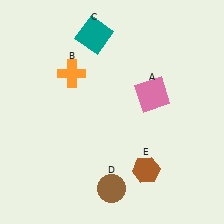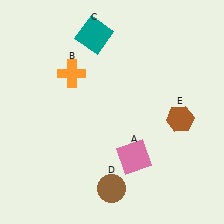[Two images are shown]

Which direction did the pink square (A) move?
The pink square (A) moved down.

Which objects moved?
The objects that moved are: the pink square (A), the brown hexagon (E).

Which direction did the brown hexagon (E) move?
The brown hexagon (E) moved up.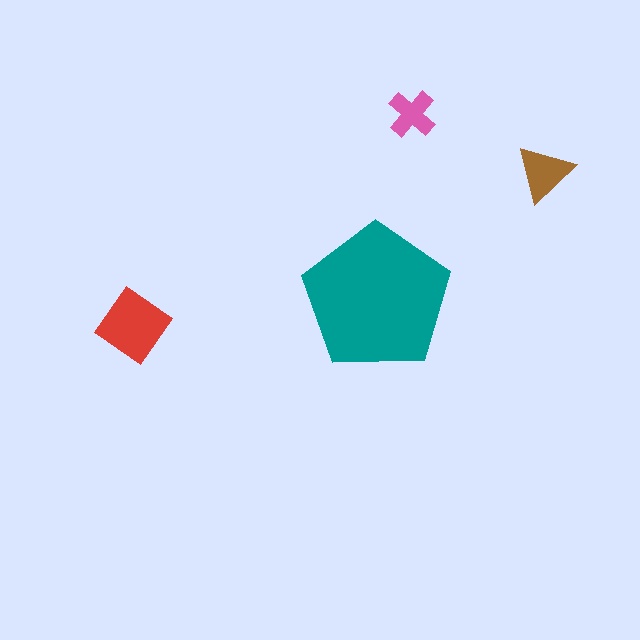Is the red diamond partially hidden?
No, the red diamond is fully visible.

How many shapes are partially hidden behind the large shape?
0 shapes are partially hidden.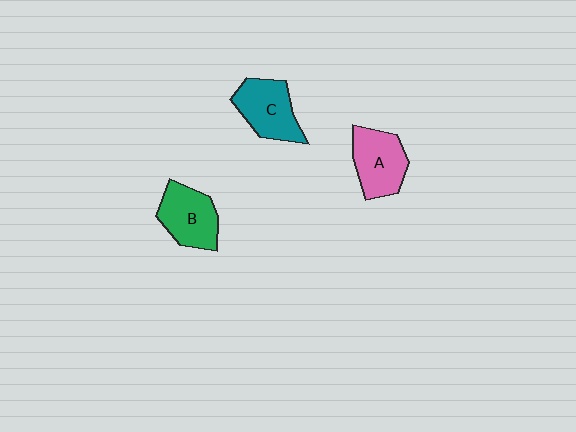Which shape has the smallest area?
Shape B (green).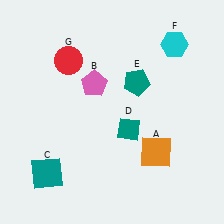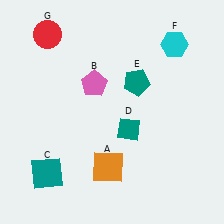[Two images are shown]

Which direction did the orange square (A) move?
The orange square (A) moved left.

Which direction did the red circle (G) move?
The red circle (G) moved up.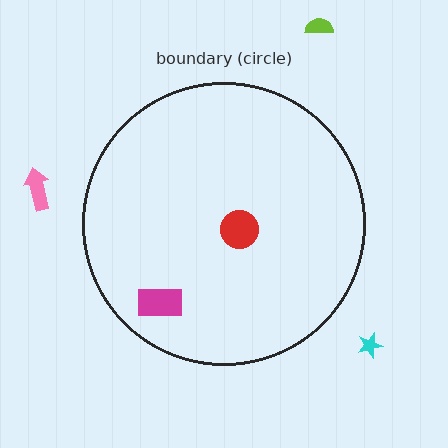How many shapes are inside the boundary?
2 inside, 3 outside.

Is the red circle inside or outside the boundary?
Inside.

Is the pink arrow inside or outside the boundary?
Outside.